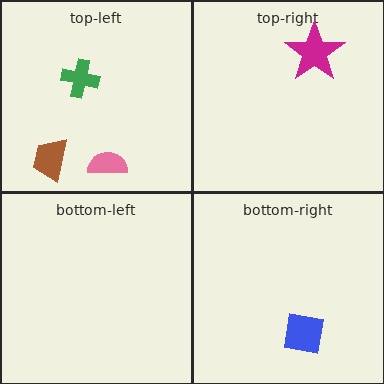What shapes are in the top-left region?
The green cross, the pink semicircle, the brown trapezoid.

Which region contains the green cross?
The top-left region.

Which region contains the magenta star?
The top-right region.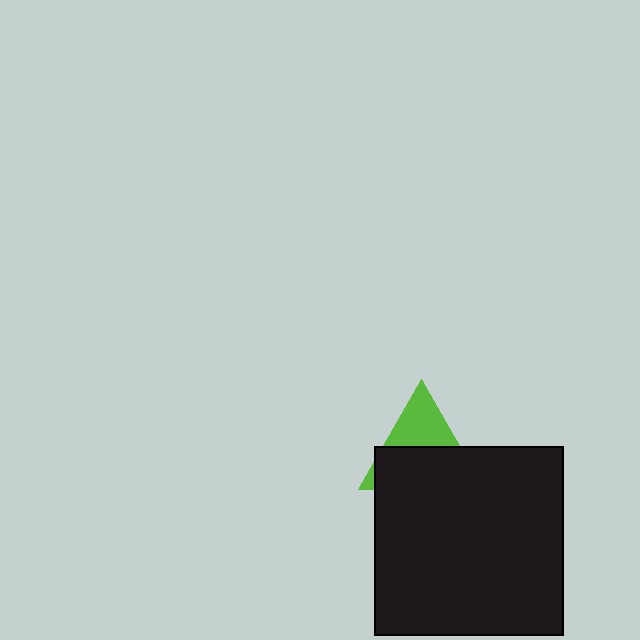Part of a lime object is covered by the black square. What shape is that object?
It is a triangle.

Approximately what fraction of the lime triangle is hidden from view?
Roughly 61% of the lime triangle is hidden behind the black square.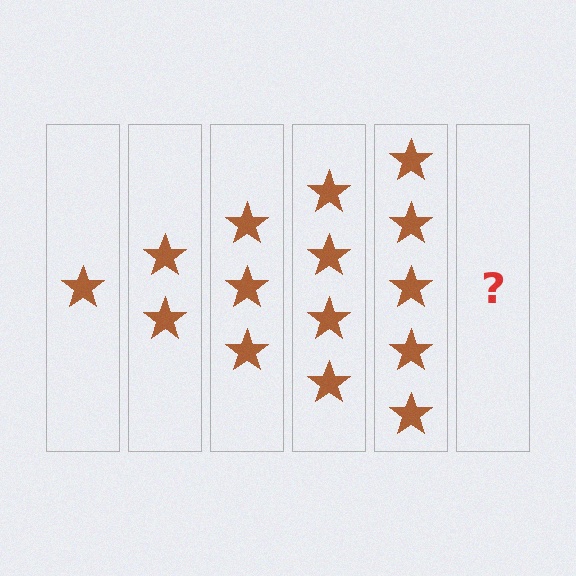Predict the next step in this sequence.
The next step is 6 stars.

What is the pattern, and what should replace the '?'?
The pattern is that each step adds one more star. The '?' should be 6 stars.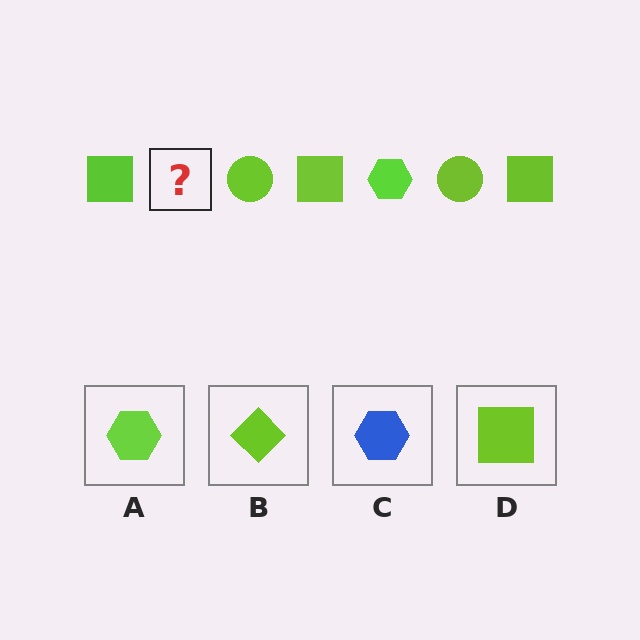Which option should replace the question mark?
Option A.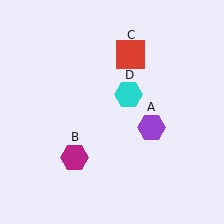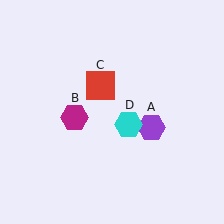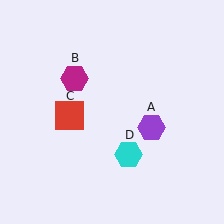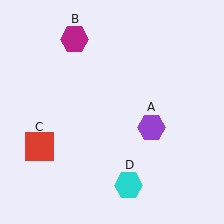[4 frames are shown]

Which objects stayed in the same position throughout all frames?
Purple hexagon (object A) remained stationary.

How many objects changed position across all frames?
3 objects changed position: magenta hexagon (object B), red square (object C), cyan hexagon (object D).